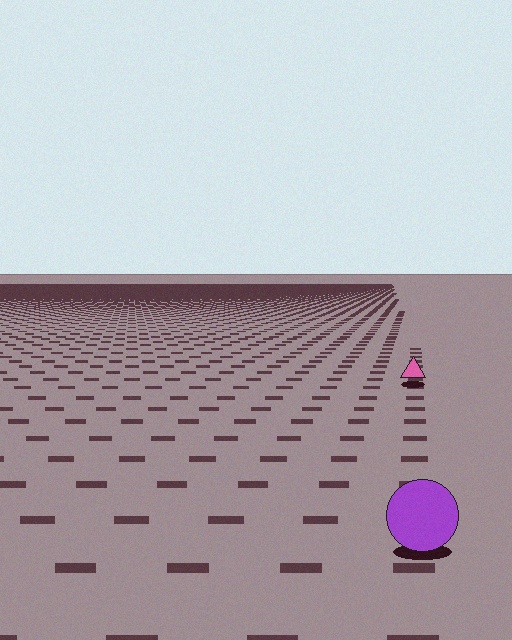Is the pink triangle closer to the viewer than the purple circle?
No. The purple circle is closer — you can tell from the texture gradient: the ground texture is coarser near it.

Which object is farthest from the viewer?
The pink triangle is farthest from the viewer. It appears smaller and the ground texture around it is denser.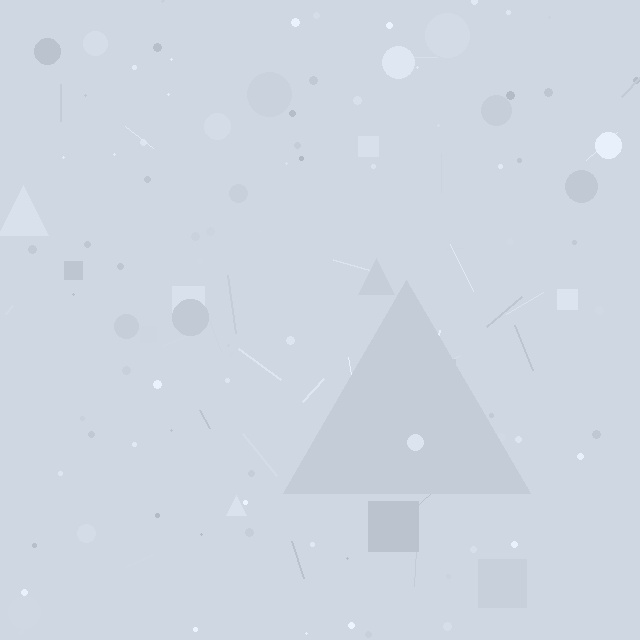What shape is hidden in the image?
A triangle is hidden in the image.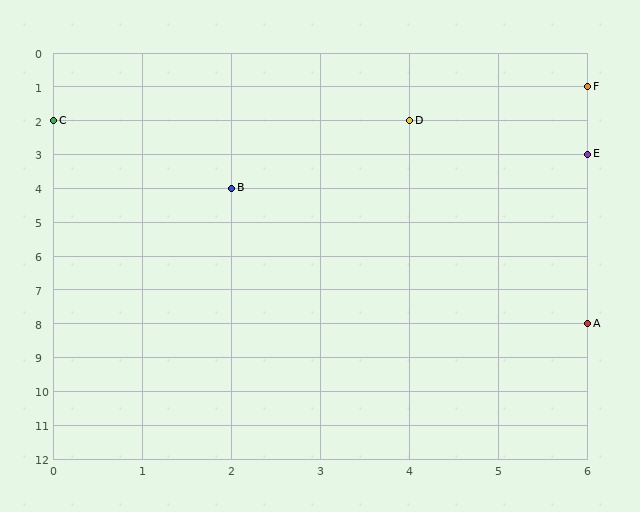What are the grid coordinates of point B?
Point B is at grid coordinates (2, 4).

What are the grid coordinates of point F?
Point F is at grid coordinates (6, 1).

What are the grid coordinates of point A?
Point A is at grid coordinates (6, 8).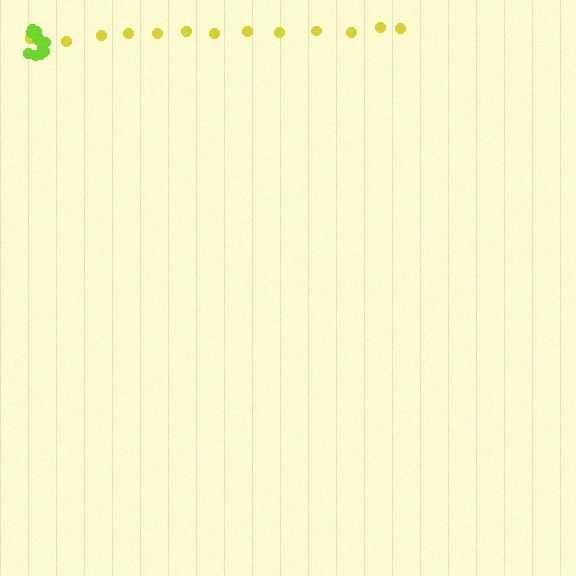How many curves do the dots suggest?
There are 2 distinct paths.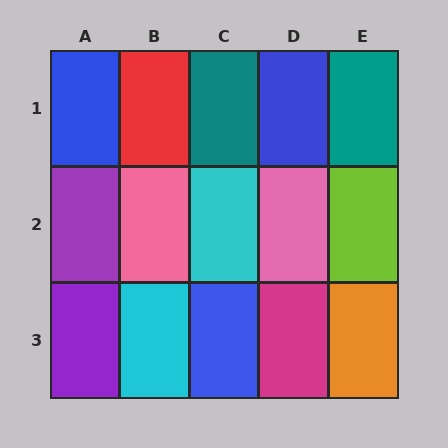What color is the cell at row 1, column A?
Blue.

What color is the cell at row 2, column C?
Cyan.